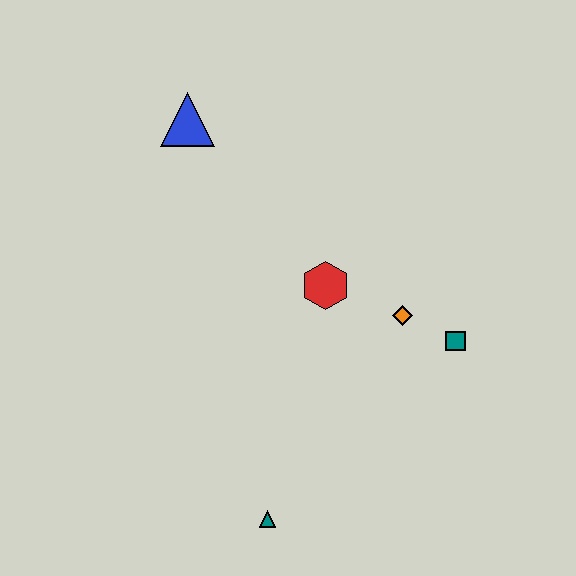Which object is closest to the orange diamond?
The teal square is closest to the orange diamond.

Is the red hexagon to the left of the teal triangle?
No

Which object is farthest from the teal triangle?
The blue triangle is farthest from the teal triangle.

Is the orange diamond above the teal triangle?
Yes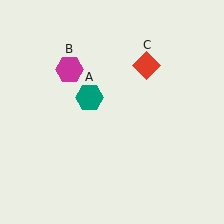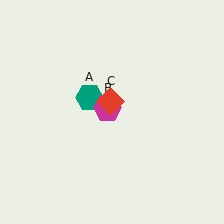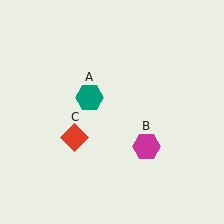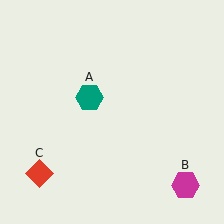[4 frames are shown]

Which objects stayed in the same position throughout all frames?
Teal hexagon (object A) remained stationary.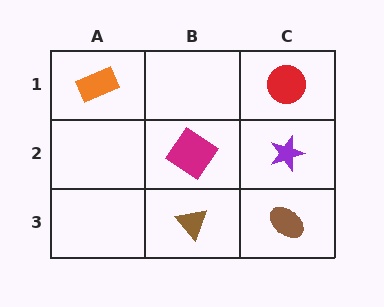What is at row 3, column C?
A brown ellipse.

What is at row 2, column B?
A magenta diamond.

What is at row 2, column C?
A purple star.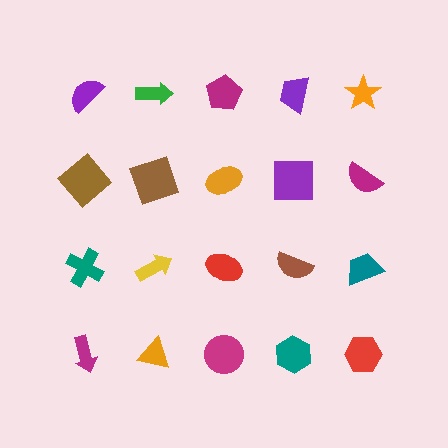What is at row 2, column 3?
An orange ellipse.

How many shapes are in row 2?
5 shapes.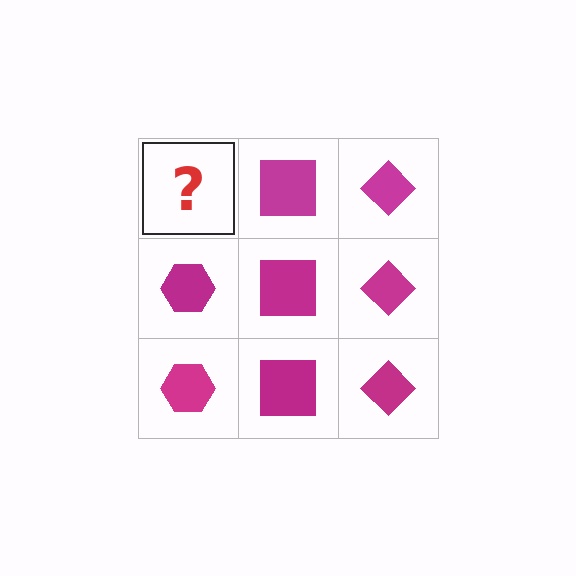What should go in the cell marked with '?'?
The missing cell should contain a magenta hexagon.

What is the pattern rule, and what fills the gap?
The rule is that each column has a consistent shape. The gap should be filled with a magenta hexagon.